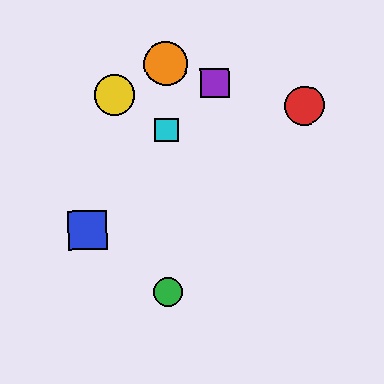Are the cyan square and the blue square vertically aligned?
No, the cyan square is at x≈167 and the blue square is at x≈88.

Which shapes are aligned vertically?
The green circle, the orange circle, the cyan square are aligned vertically.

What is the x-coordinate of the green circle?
The green circle is at x≈169.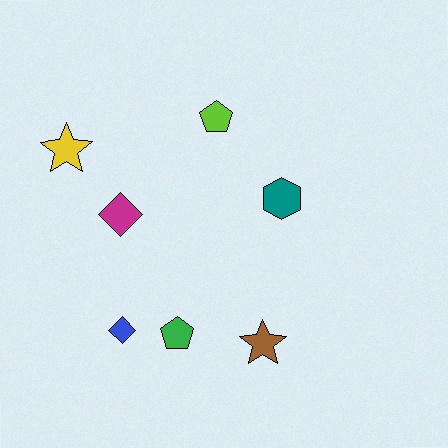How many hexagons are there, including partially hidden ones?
There is 1 hexagon.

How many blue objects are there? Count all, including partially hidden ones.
There is 1 blue object.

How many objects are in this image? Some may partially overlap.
There are 7 objects.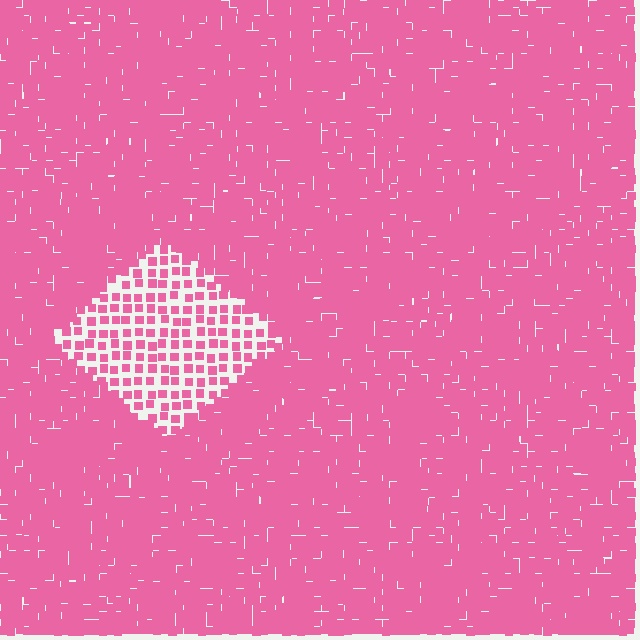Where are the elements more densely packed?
The elements are more densely packed outside the diamond boundary.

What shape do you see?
I see a diamond.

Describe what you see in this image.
The image contains small pink elements arranged at two different densities. A diamond-shaped region is visible where the elements are less densely packed than the surrounding area.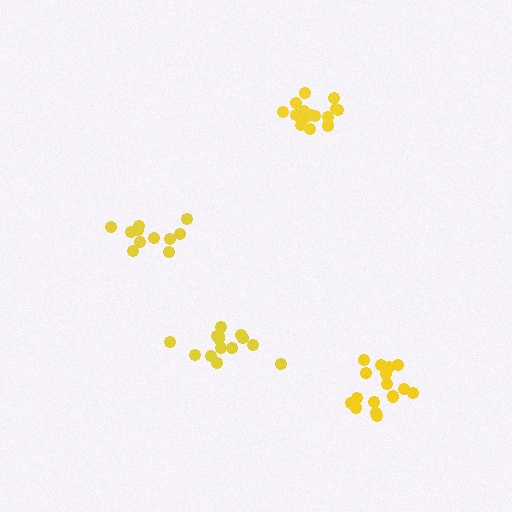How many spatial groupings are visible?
There are 4 spatial groupings.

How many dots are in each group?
Group 1: 15 dots, Group 2: 15 dots, Group 3: 16 dots, Group 4: 11 dots (57 total).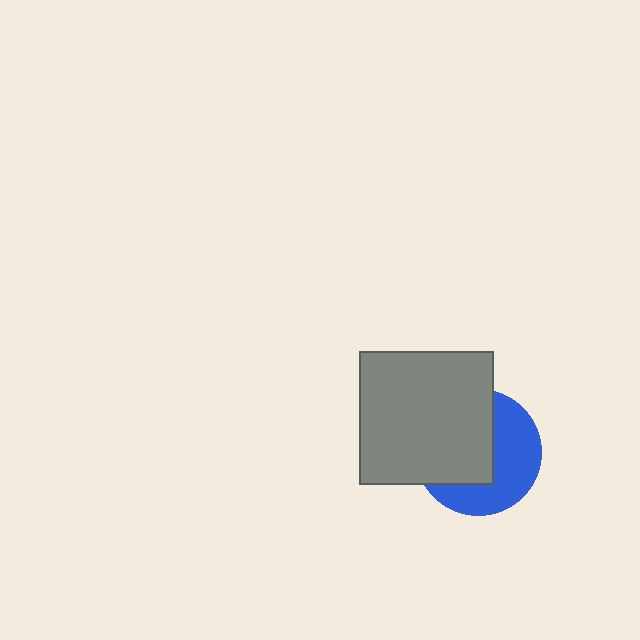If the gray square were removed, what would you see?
You would see the complete blue circle.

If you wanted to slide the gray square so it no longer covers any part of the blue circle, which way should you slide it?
Slide it left — that is the most direct way to separate the two shapes.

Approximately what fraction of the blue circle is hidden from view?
Roughly 52% of the blue circle is hidden behind the gray square.